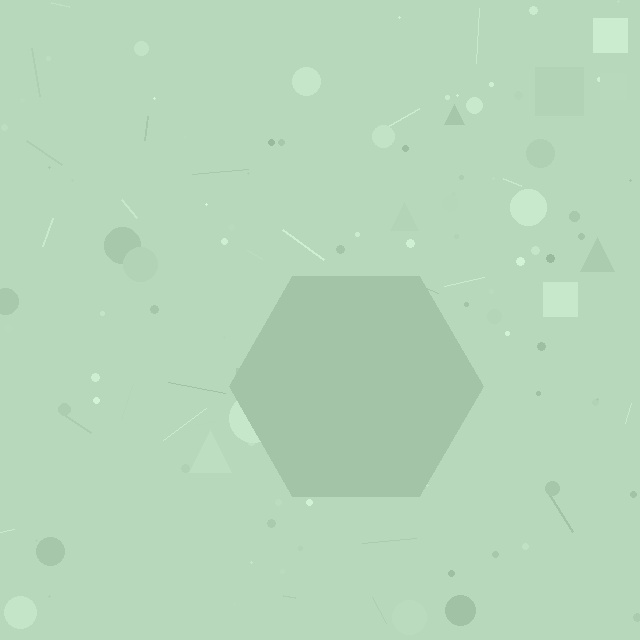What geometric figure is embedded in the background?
A hexagon is embedded in the background.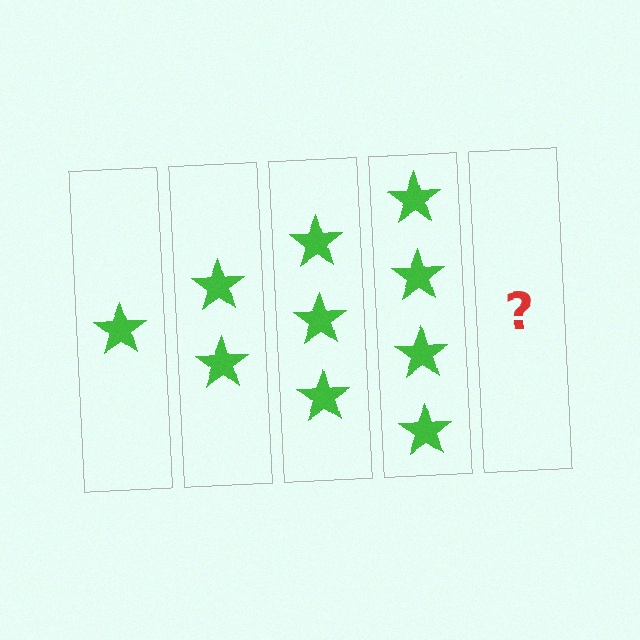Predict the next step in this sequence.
The next step is 5 stars.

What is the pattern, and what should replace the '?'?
The pattern is that each step adds one more star. The '?' should be 5 stars.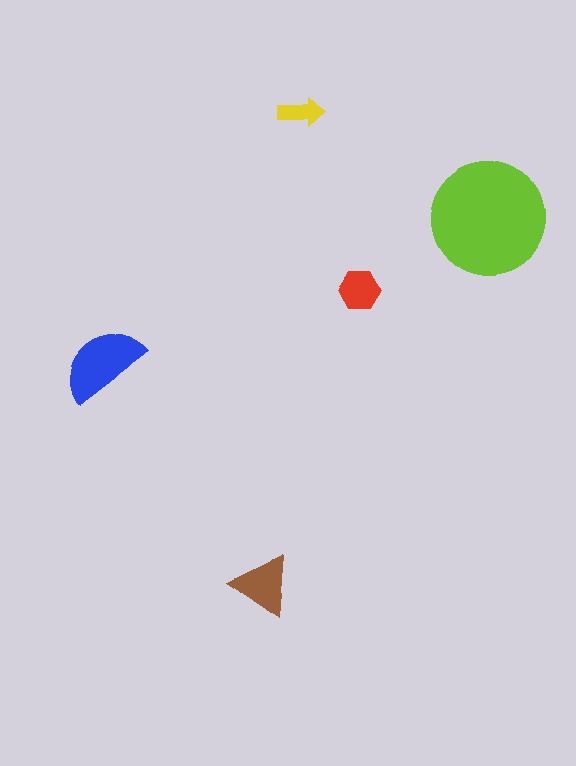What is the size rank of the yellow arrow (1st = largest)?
5th.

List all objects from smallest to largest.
The yellow arrow, the red hexagon, the brown triangle, the blue semicircle, the lime circle.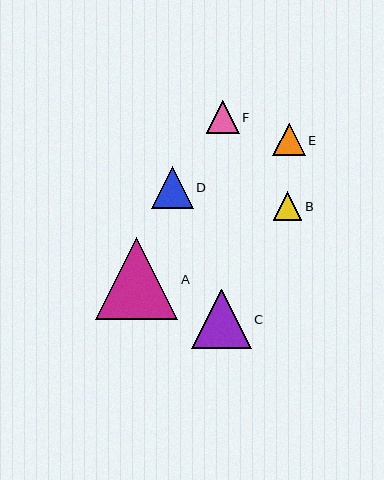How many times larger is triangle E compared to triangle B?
Triangle E is approximately 1.1 times the size of triangle B.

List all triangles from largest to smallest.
From largest to smallest: A, C, D, F, E, B.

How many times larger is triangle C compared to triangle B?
Triangle C is approximately 2.1 times the size of triangle B.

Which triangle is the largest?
Triangle A is the largest with a size of approximately 82 pixels.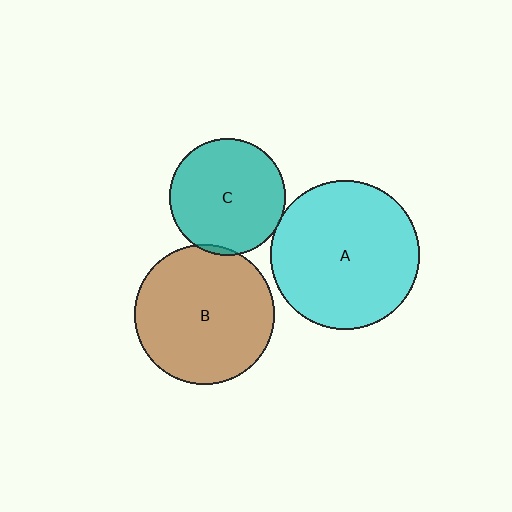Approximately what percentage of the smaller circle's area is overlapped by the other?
Approximately 5%.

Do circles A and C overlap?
Yes.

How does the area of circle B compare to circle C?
Approximately 1.4 times.